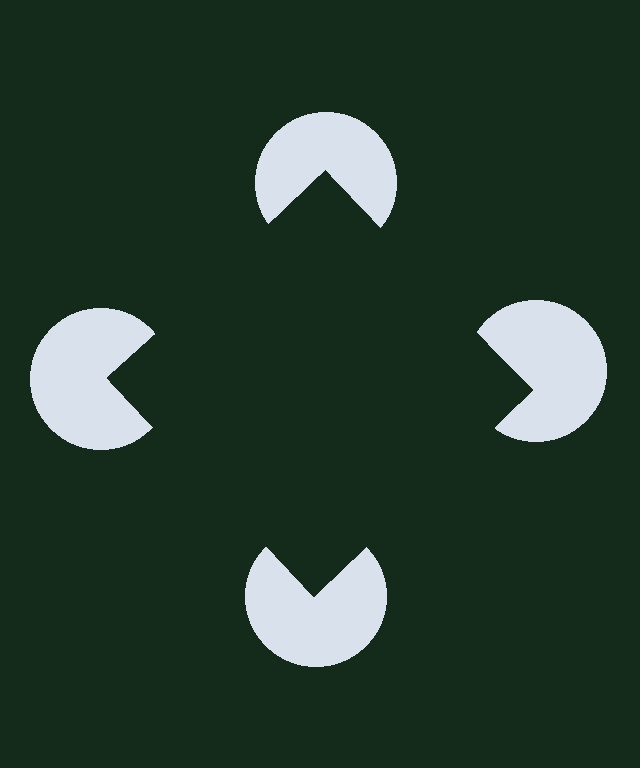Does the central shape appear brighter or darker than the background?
It typically appears slightly darker than the background, even though no actual brightness change is drawn.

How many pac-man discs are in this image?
There are 4 — one at each vertex of the illusory square.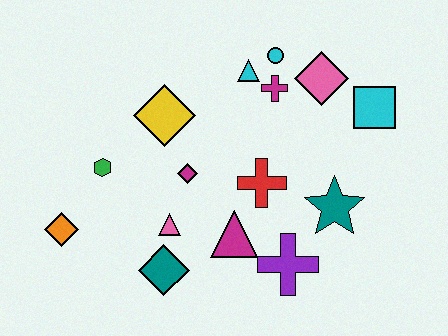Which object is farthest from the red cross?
The orange diamond is farthest from the red cross.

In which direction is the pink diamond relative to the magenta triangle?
The pink diamond is above the magenta triangle.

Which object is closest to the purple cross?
The magenta triangle is closest to the purple cross.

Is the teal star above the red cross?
No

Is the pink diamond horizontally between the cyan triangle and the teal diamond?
No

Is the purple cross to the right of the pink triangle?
Yes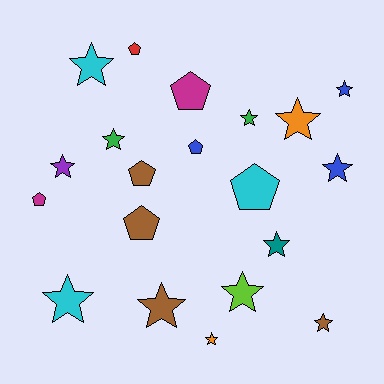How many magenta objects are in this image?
There are 2 magenta objects.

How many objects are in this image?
There are 20 objects.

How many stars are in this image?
There are 13 stars.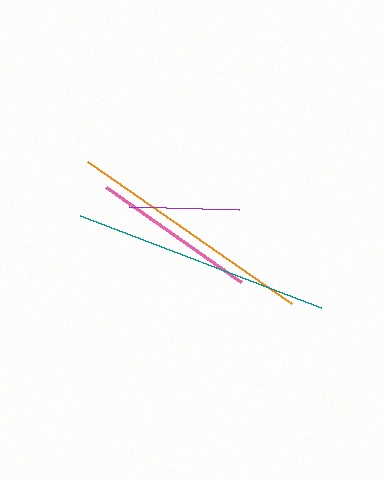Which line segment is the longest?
The teal line is the longest at approximately 258 pixels.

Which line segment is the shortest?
The purple line is the shortest at approximately 111 pixels.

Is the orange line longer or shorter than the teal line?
The teal line is longer than the orange line.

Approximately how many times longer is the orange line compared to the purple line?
The orange line is approximately 2.2 times the length of the purple line.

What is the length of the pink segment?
The pink segment is approximately 165 pixels long.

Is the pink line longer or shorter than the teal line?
The teal line is longer than the pink line.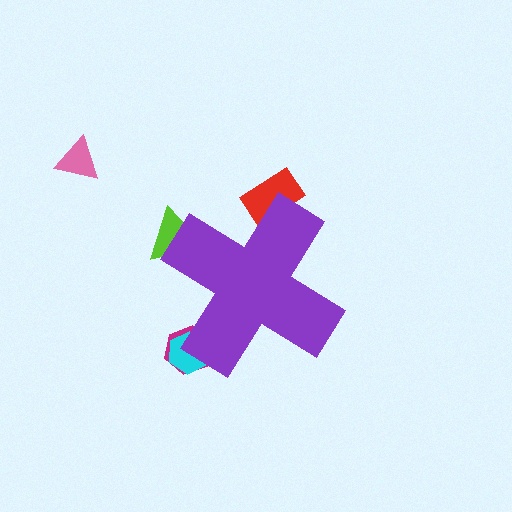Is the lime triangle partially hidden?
Yes, the lime triangle is partially hidden behind the purple cross.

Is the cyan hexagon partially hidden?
Yes, the cyan hexagon is partially hidden behind the purple cross.